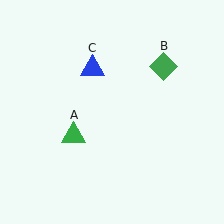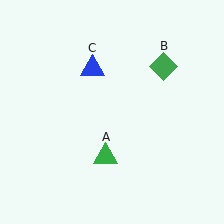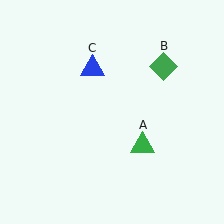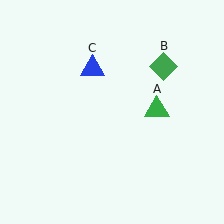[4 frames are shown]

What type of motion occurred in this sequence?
The green triangle (object A) rotated counterclockwise around the center of the scene.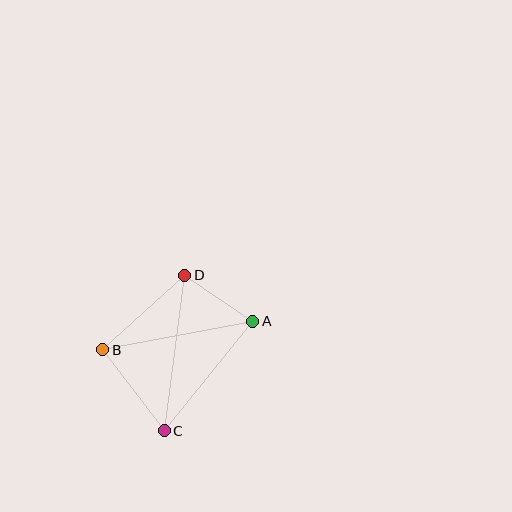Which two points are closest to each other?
Points A and D are closest to each other.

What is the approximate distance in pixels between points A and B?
The distance between A and B is approximately 152 pixels.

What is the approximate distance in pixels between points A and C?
The distance between A and C is approximately 141 pixels.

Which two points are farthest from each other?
Points C and D are farthest from each other.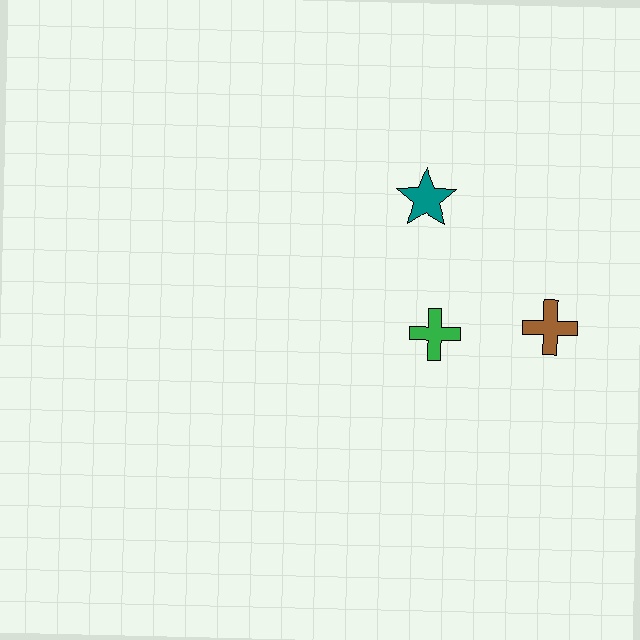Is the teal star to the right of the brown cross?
No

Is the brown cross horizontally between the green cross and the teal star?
No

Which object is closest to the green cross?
The brown cross is closest to the green cross.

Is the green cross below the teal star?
Yes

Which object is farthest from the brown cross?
The teal star is farthest from the brown cross.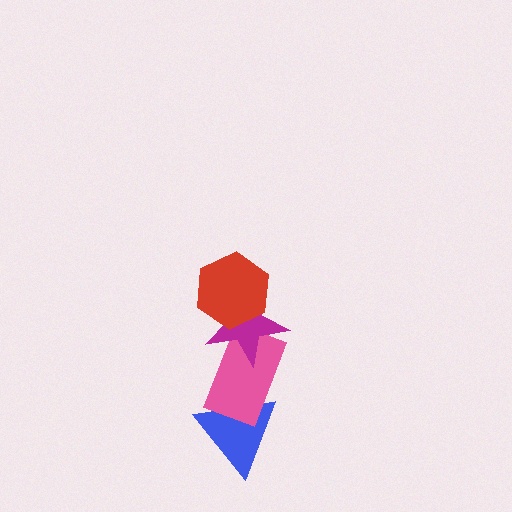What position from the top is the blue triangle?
The blue triangle is 4th from the top.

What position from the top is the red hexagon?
The red hexagon is 1st from the top.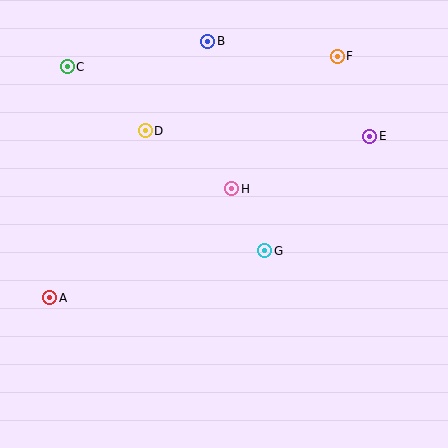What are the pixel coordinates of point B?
Point B is at (208, 41).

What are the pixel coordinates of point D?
Point D is at (145, 131).